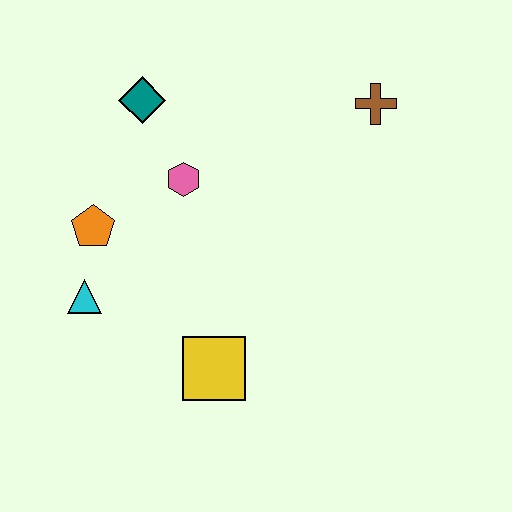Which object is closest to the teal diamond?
The pink hexagon is closest to the teal diamond.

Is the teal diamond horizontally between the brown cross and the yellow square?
No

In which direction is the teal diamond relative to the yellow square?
The teal diamond is above the yellow square.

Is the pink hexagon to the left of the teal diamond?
No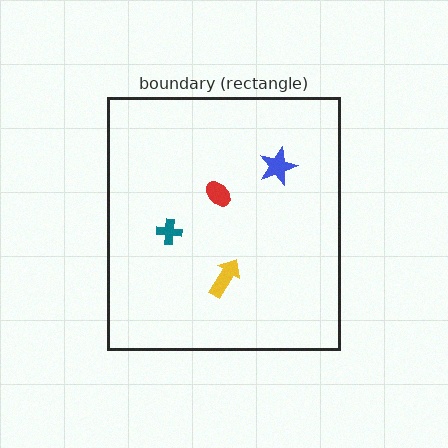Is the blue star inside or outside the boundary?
Inside.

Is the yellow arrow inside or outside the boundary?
Inside.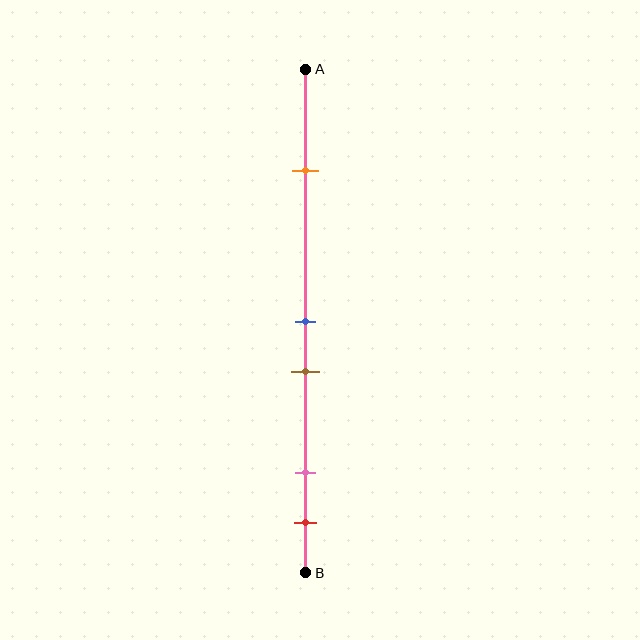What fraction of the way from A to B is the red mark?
The red mark is approximately 90% (0.9) of the way from A to B.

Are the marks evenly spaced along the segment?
No, the marks are not evenly spaced.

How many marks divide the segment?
There are 5 marks dividing the segment.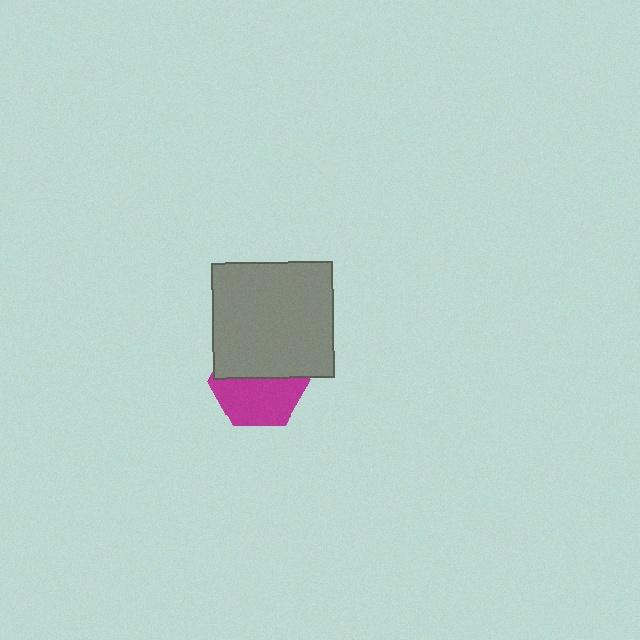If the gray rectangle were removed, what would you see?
You would see the complete magenta hexagon.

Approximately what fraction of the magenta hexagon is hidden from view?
Roughly 47% of the magenta hexagon is hidden behind the gray rectangle.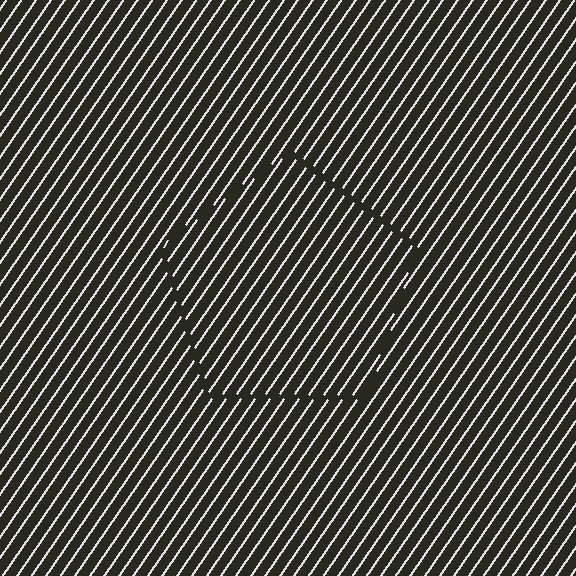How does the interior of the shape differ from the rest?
The interior of the shape contains the same grating, shifted by half a period — the contour is defined by the phase discontinuity where line-ends from the inner and outer gratings abut.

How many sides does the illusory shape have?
5 sides — the line-ends trace a pentagon.